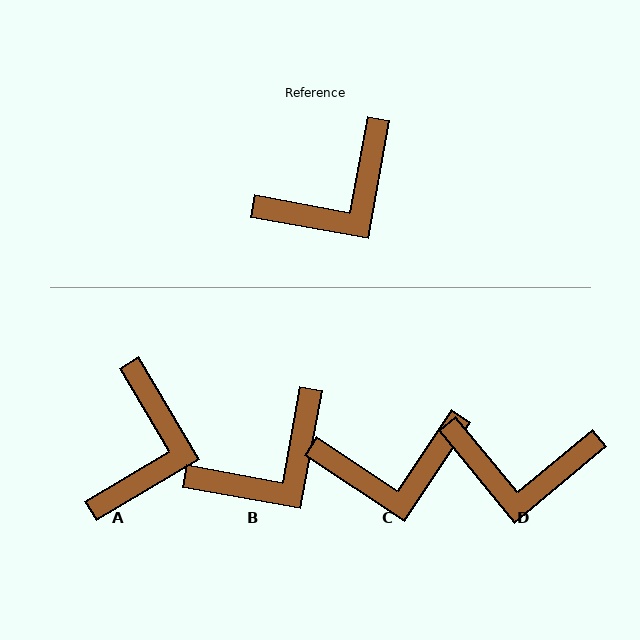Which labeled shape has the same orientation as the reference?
B.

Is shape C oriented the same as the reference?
No, it is off by about 23 degrees.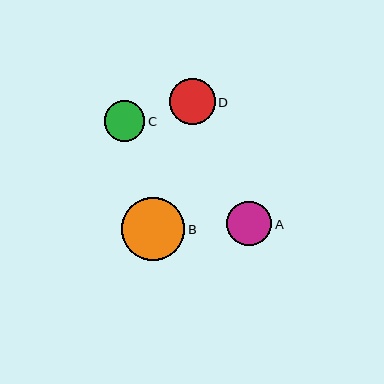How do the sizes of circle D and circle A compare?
Circle D and circle A are approximately the same size.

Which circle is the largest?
Circle B is the largest with a size of approximately 63 pixels.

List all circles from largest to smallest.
From largest to smallest: B, D, A, C.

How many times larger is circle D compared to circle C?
Circle D is approximately 1.1 times the size of circle C.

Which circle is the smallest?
Circle C is the smallest with a size of approximately 40 pixels.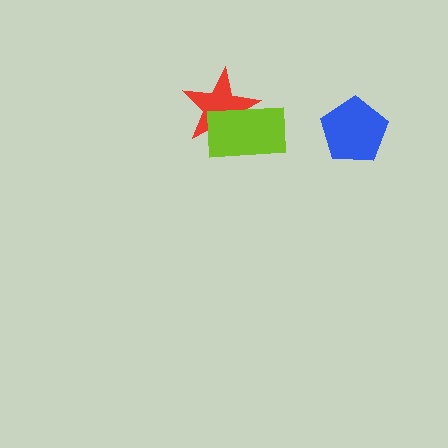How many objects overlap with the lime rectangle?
1 object overlaps with the lime rectangle.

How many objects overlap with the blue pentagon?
0 objects overlap with the blue pentagon.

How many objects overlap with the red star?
1 object overlaps with the red star.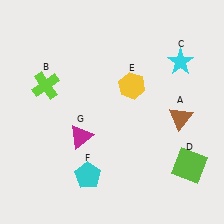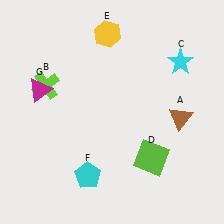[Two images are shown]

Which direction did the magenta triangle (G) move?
The magenta triangle (G) moved up.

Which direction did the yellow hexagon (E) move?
The yellow hexagon (E) moved up.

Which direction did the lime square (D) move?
The lime square (D) moved left.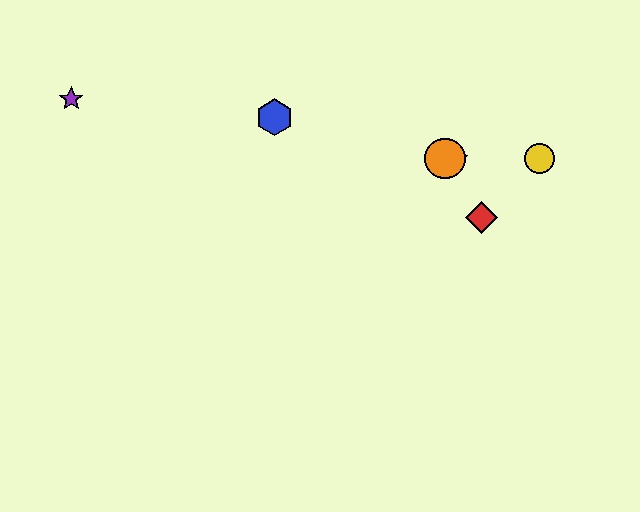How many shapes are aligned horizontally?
3 shapes (the green star, the yellow circle, the orange circle) are aligned horizontally.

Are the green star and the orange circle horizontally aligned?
Yes, both are at y≈159.